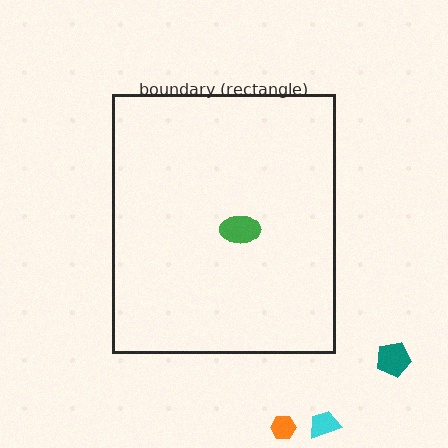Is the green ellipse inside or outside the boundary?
Inside.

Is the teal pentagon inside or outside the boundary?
Outside.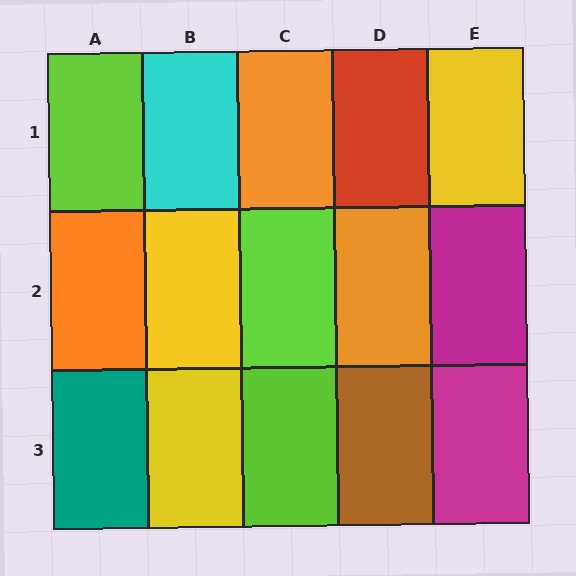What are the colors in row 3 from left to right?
Teal, yellow, lime, brown, magenta.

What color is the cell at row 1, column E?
Yellow.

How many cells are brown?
1 cell is brown.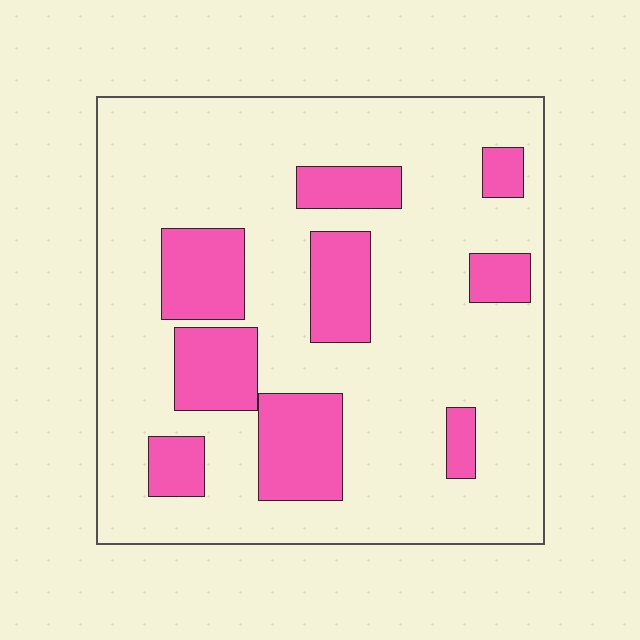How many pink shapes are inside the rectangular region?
9.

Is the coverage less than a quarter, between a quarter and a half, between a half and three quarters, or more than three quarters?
Less than a quarter.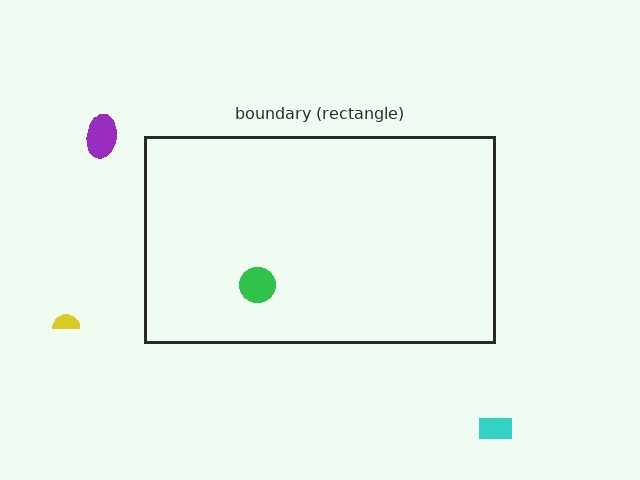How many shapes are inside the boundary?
1 inside, 3 outside.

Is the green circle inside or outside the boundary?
Inside.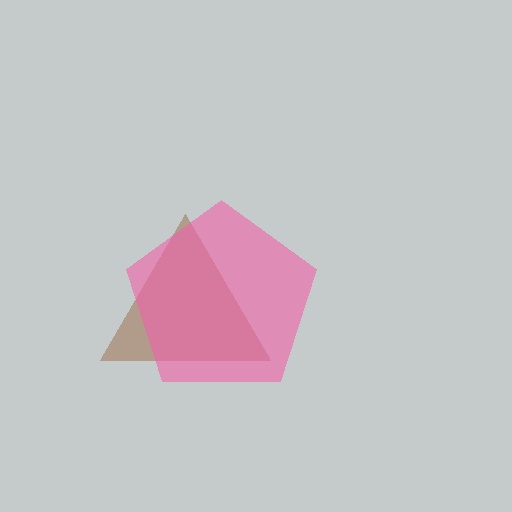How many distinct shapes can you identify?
There are 2 distinct shapes: a brown triangle, a pink pentagon.